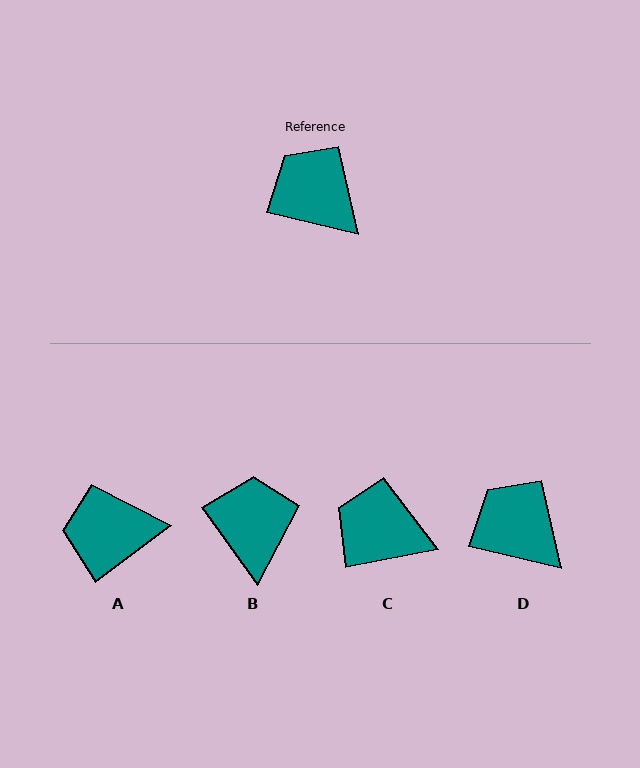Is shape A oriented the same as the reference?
No, it is off by about 50 degrees.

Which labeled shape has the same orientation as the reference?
D.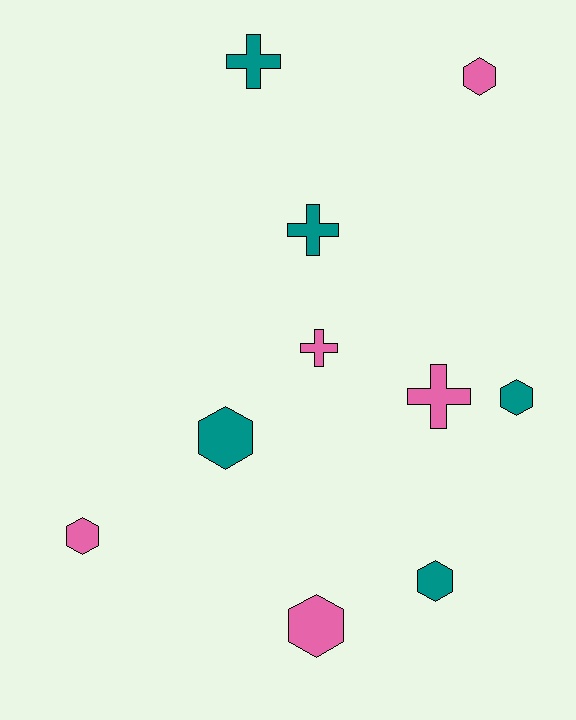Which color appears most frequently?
Teal, with 5 objects.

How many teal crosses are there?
There are 2 teal crosses.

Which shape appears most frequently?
Hexagon, with 6 objects.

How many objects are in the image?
There are 10 objects.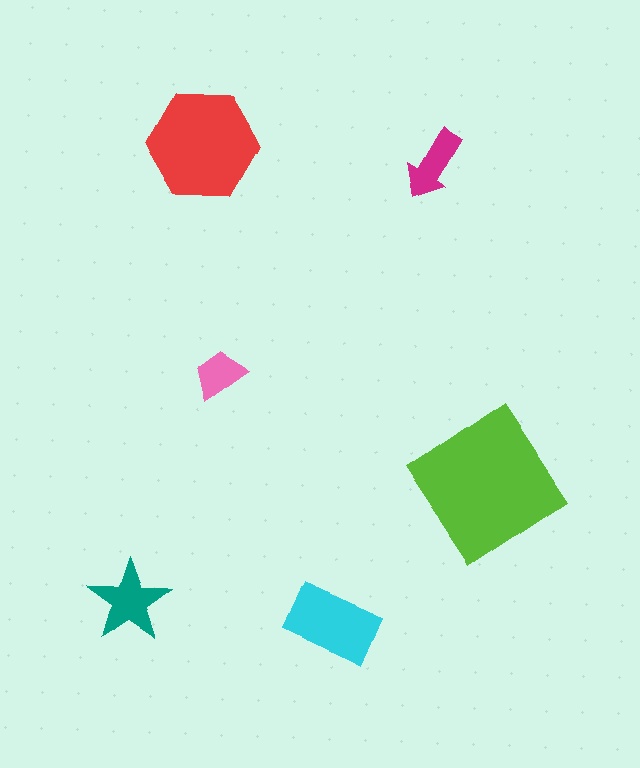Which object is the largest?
The lime diamond.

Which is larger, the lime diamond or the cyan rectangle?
The lime diamond.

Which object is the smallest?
The pink trapezoid.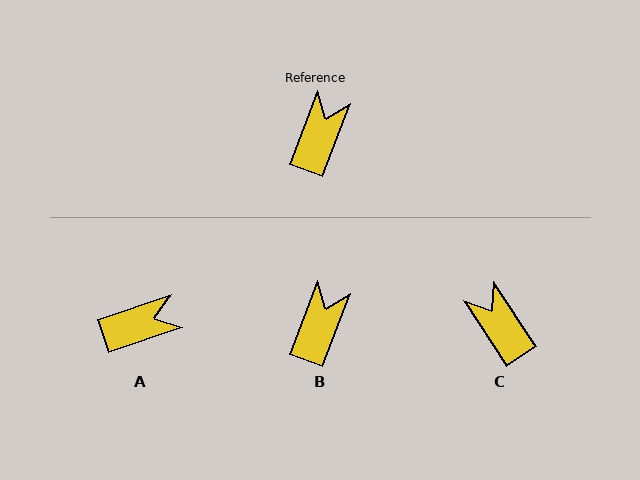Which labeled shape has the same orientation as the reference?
B.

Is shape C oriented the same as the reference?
No, it is off by about 54 degrees.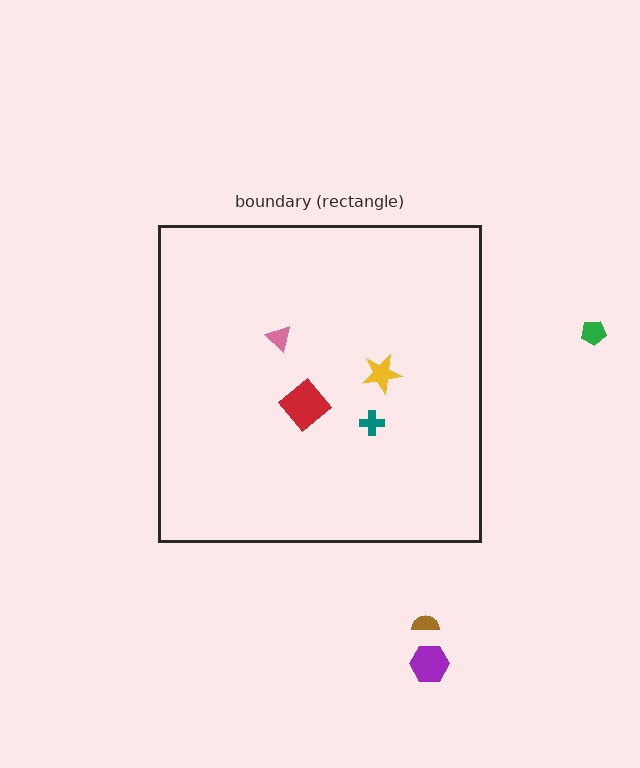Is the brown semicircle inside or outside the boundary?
Outside.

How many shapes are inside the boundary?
4 inside, 3 outside.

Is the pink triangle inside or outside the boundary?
Inside.